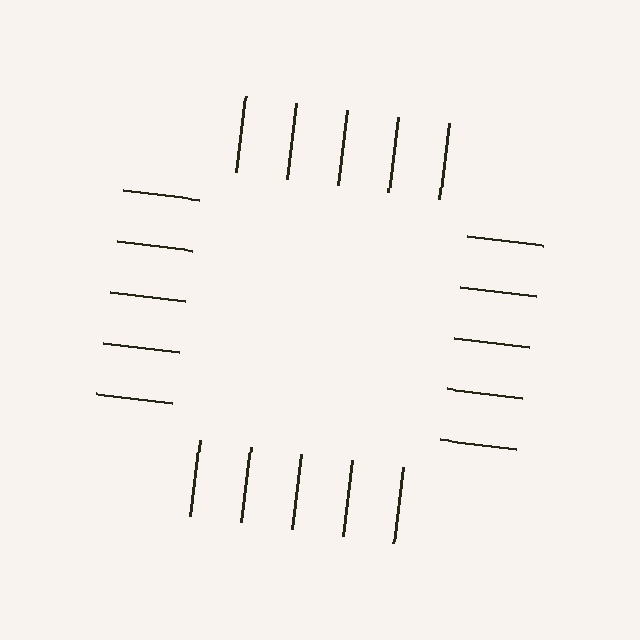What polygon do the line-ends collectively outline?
An illusory square — the line segments terminate on its edges but no continuous stroke is drawn.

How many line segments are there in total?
20 — 5 along each of the 4 edges.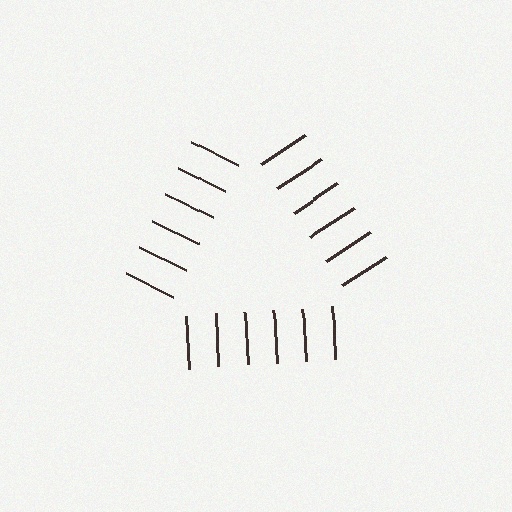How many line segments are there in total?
18 — 6 along each of the 3 edges.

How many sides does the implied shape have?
3 sides — the line-ends trace a triangle.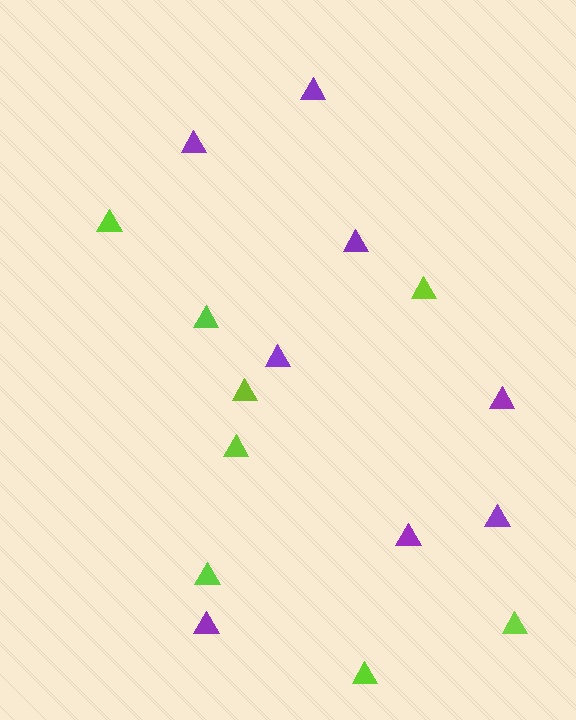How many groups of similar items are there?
There are 2 groups: one group of lime triangles (8) and one group of purple triangles (8).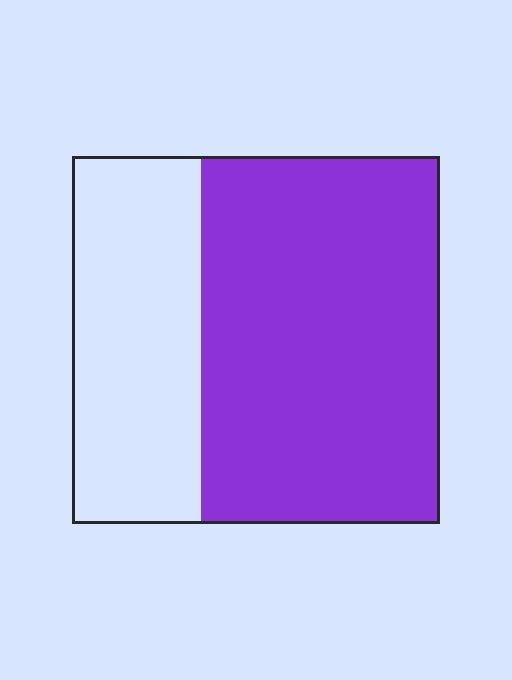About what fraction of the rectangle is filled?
About two thirds (2/3).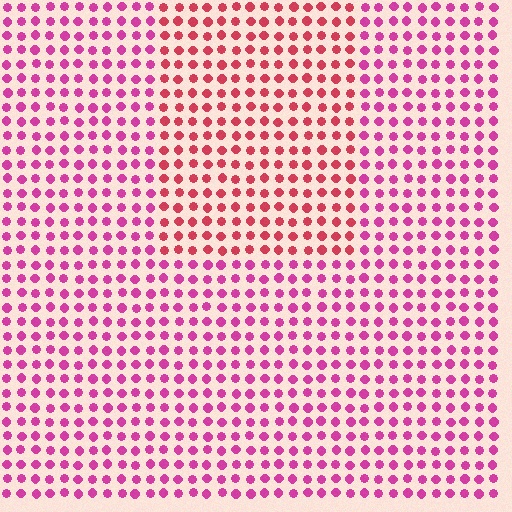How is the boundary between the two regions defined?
The boundary is defined purely by a slight shift in hue (about 30 degrees). Spacing, size, and orientation are identical on both sides.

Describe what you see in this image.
The image is filled with small magenta elements in a uniform arrangement. A rectangle-shaped region is visible where the elements are tinted to a slightly different hue, forming a subtle color boundary.